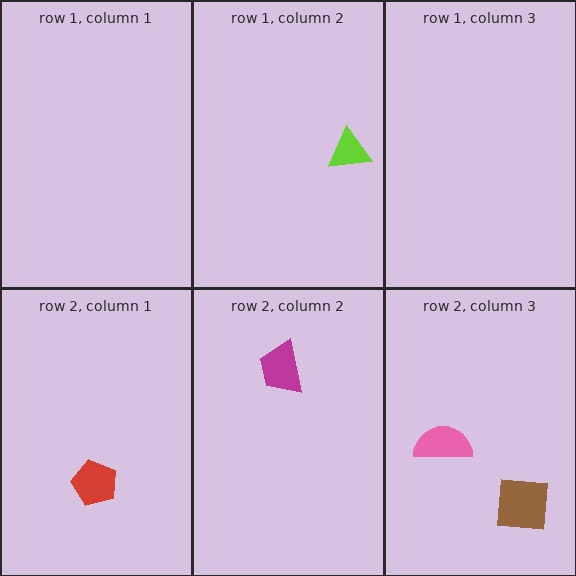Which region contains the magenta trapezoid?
The row 2, column 2 region.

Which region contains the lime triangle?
The row 1, column 2 region.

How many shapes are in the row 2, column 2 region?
1.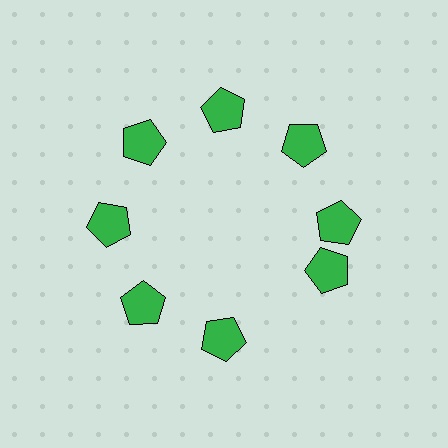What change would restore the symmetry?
The symmetry would be restored by rotating it back into even spacing with its neighbors so that all 8 pentagons sit at equal angles and equal distance from the center.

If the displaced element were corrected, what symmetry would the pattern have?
It would have 8-fold rotational symmetry — the pattern would map onto itself every 45 degrees.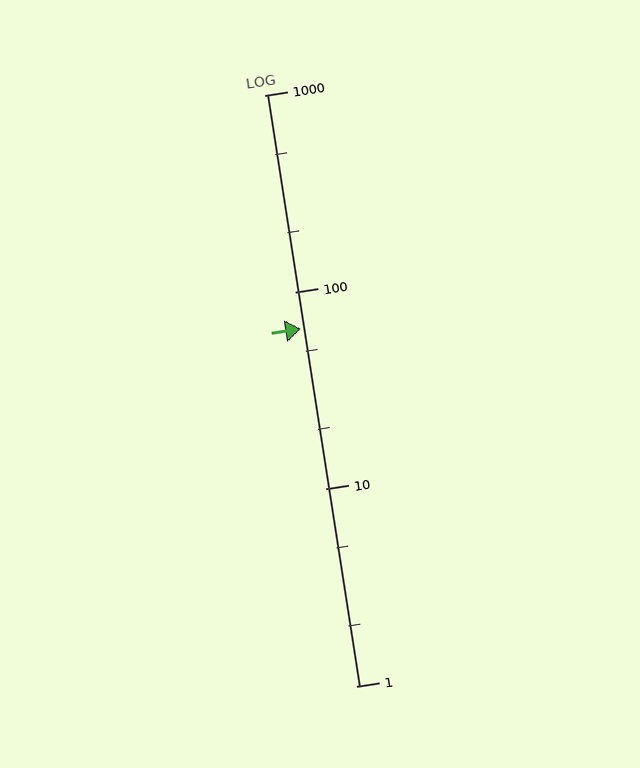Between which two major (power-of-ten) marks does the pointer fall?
The pointer is between 10 and 100.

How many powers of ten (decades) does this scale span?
The scale spans 3 decades, from 1 to 1000.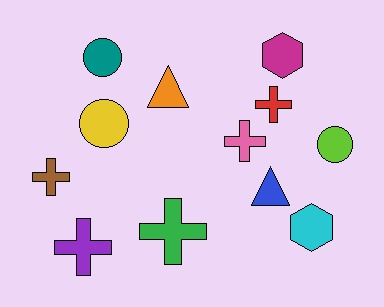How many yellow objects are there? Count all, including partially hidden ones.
There is 1 yellow object.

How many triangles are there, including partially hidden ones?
There are 2 triangles.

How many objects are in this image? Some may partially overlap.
There are 12 objects.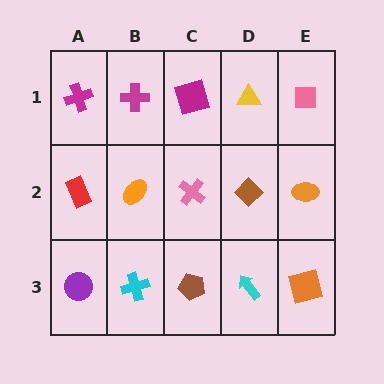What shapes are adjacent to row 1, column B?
An orange ellipse (row 2, column B), a magenta cross (row 1, column A), a magenta square (row 1, column C).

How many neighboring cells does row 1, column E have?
2.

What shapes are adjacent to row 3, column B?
An orange ellipse (row 2, column B), a purple circle (row 3, column A), a brown pentagon (row 3, column C).